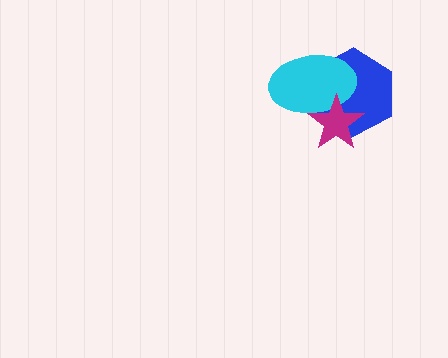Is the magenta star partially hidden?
No, no other shape covers it.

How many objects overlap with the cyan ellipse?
2 objects overlap with the cyan ellipse.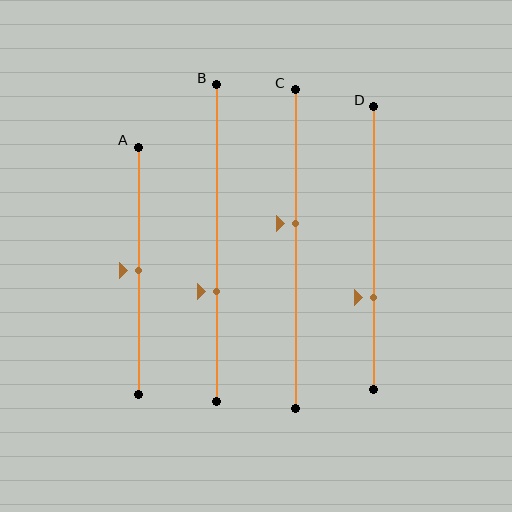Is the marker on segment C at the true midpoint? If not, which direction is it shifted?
No, the marker on segment C is shifted upward by about 8% of the segment length.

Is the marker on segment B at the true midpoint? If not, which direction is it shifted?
No, the marker on segment B is shifted downward by about 15% of the segment length.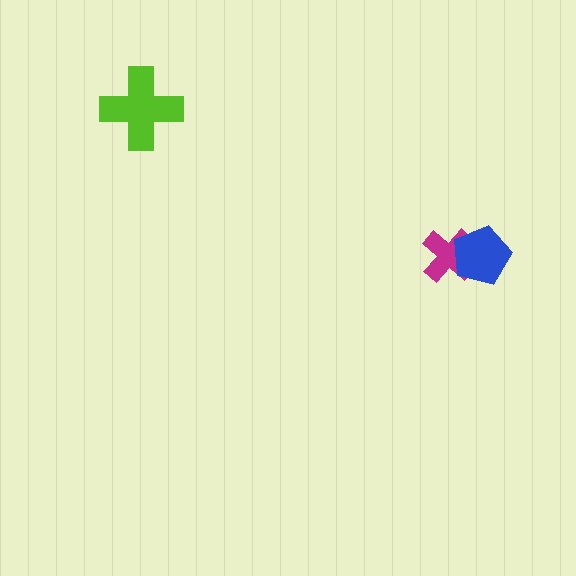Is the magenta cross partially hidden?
Yes, it is partially covered by another shape.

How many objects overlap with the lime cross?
0 objects overlap with the lime cross.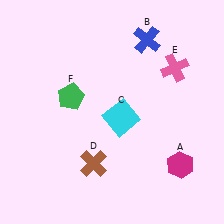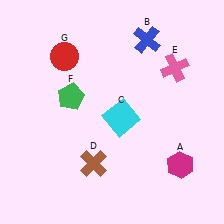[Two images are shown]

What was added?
A red circle (G) was added in Image 2.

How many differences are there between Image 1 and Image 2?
There is 1 difference between the two images.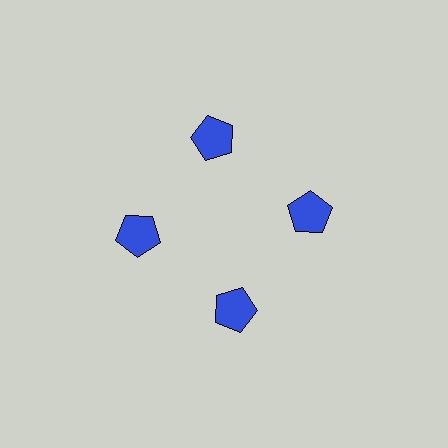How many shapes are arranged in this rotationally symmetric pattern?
There are 4 shapes, arranged in 4 groups of 1.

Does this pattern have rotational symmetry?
Yes, this pattern has 4-fold rotational symmetry. It looks the same after rotating 90 degrees around the center.